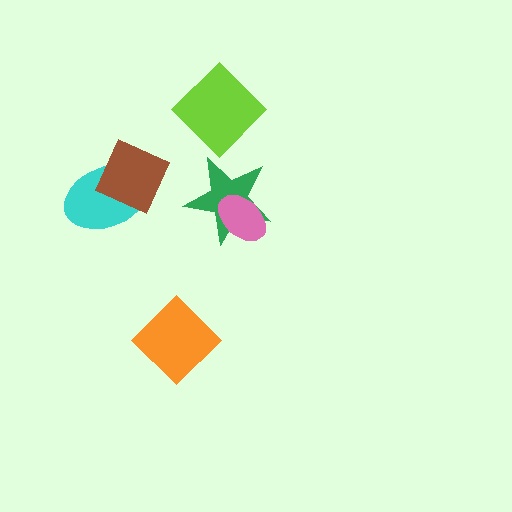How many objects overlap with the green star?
1 object overlaps with the green star.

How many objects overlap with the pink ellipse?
1 object overlaps with the pink ellipse.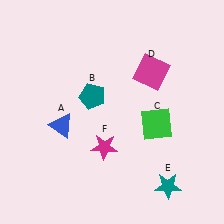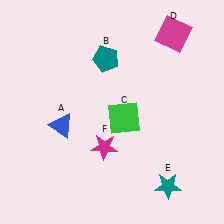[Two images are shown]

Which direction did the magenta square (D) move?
The magenta square (D) moved up.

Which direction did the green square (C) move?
The green square (C) moved left.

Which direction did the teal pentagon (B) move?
The teal pentagon (B) moved up.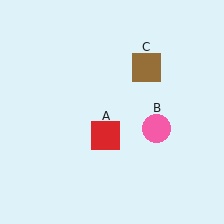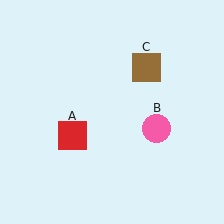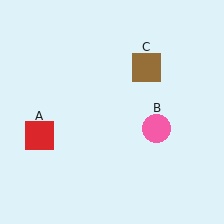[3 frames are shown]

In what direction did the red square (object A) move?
The red square (object A) moved left.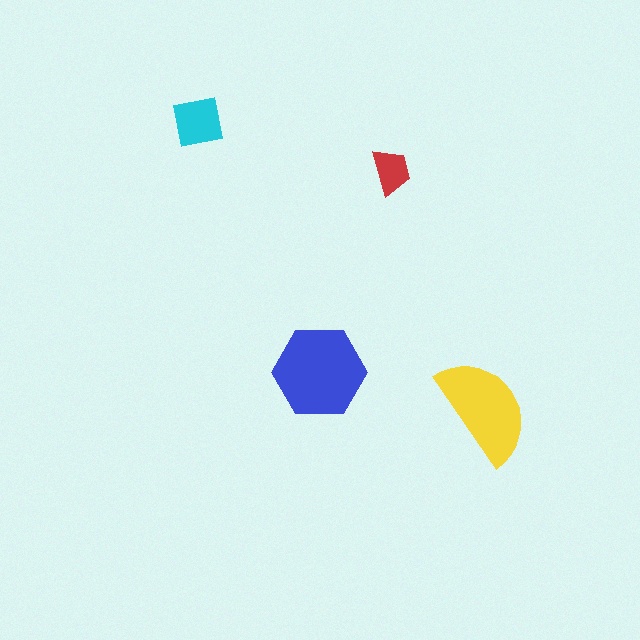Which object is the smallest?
The red trapezoid.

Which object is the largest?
The blue hexagon.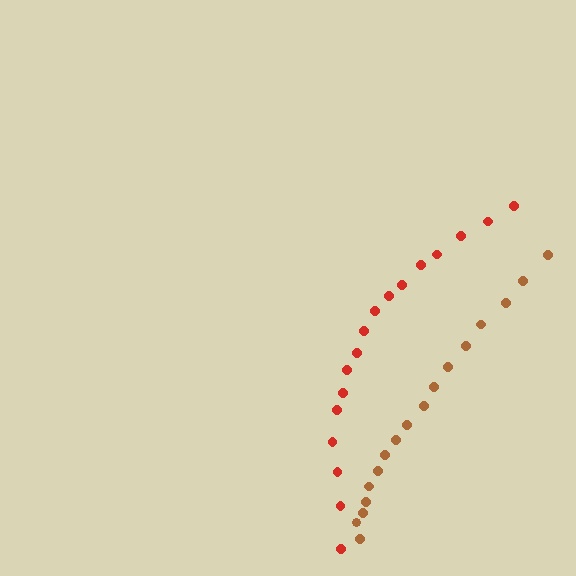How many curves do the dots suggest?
There are 2 distinct paths.